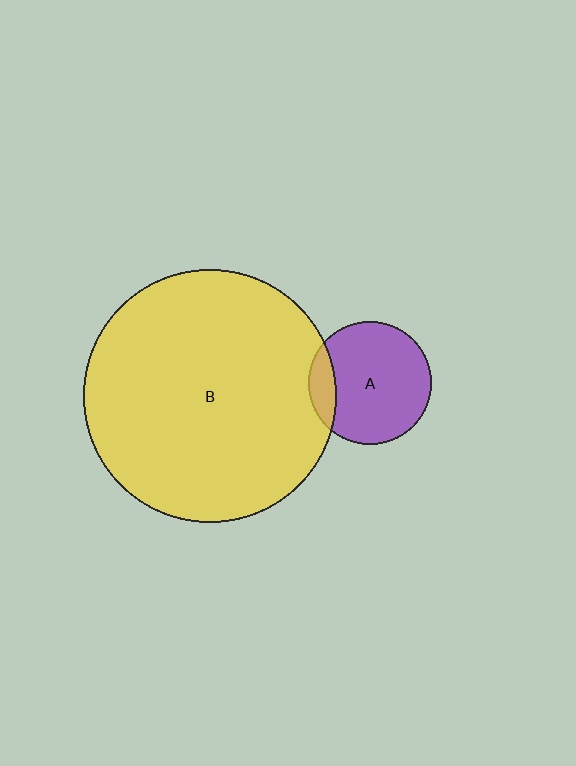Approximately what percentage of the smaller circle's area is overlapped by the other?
Approximately 15%.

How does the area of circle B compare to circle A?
Approximately 4.2 times.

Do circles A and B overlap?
Yes.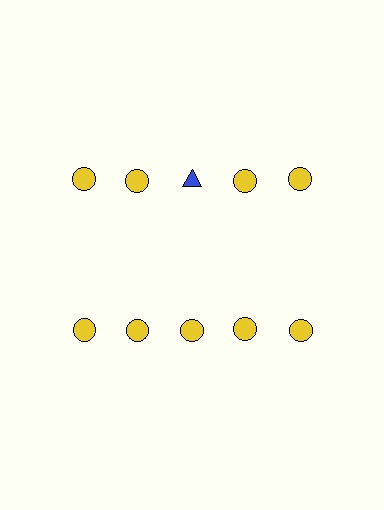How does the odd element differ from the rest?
It differs in both color (blue instead of yellow) and shape (triangle instead of circle).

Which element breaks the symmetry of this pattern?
The blue triangle in the top row, center column breaks the symmetry. All other shapes are yellow circles.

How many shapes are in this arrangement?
There are 10 shapes arranged in a grid pattern.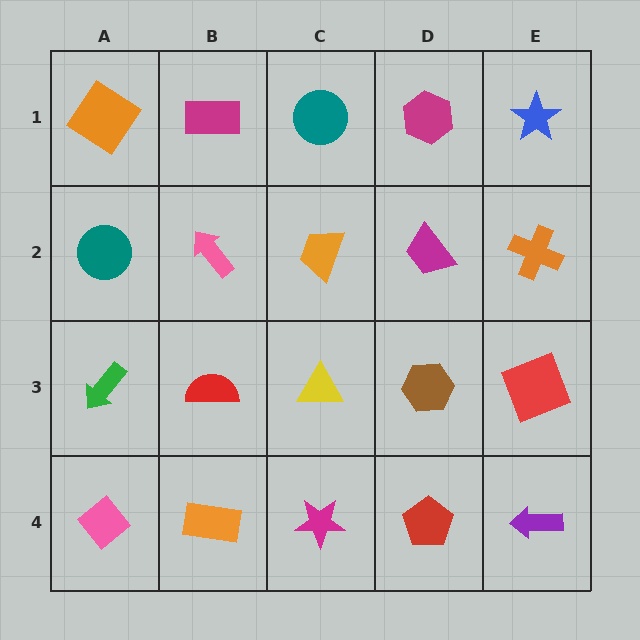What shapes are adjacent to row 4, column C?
A yellow triangle (row 3, column C), an orange rectangle (row 4, column B), a red pentagon (row 4, column D).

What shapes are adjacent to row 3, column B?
A pink arrow (row 2, column B), an orange rectangle (row 4, column B), a green arrow (row 3, column A), a yellow triangle (row 3, column C).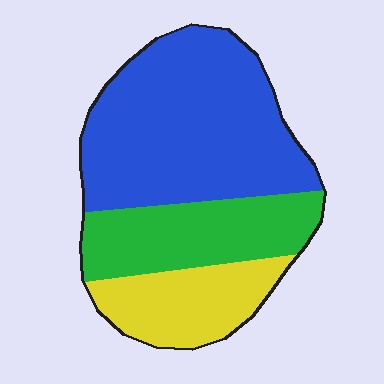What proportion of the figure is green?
Green takes up about one quarter (1/4) of the figure.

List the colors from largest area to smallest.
From largest to smallest: blue, green, yellow.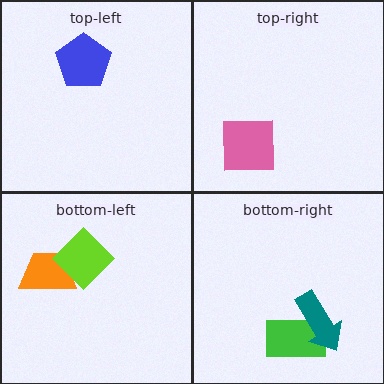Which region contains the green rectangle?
The bottom-right region.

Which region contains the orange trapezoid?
The bottom-left region.